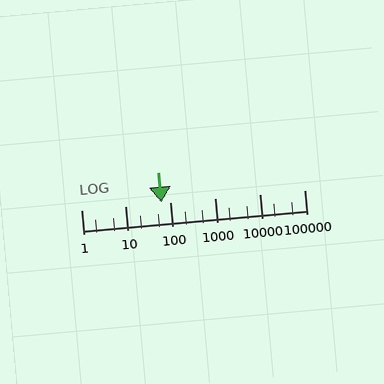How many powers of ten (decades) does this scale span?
The scale spans 5 decades, from 1 to 100000.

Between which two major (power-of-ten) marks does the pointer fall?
The pointer is between 10 and 100.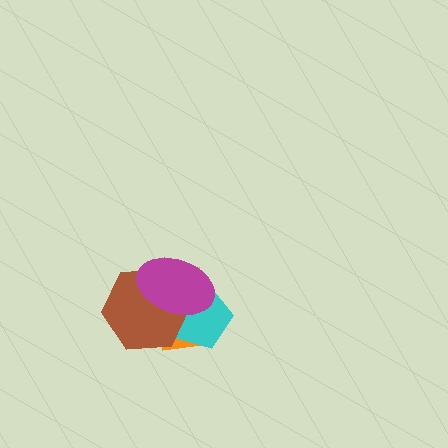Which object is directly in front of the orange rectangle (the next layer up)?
The cyan pentagon is directly in front of the orange rectangle.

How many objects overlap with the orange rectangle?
3 objects overlap with the orange rectangle.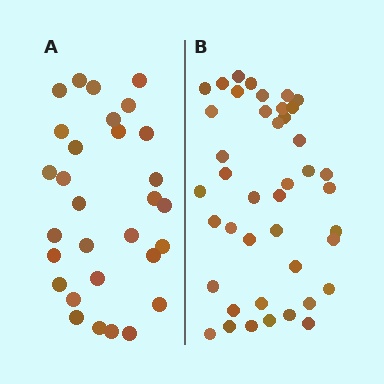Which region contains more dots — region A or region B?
Region B (the right region) has more dots.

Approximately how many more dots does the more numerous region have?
Region B has roughly 12 or so more dots than region A.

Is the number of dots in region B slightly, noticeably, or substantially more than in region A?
Region B has noticeably more, but not dramatically so. The ratio is roughly 1.4 to 1.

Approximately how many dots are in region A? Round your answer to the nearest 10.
About 30 dots.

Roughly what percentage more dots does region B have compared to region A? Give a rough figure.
About 40% more.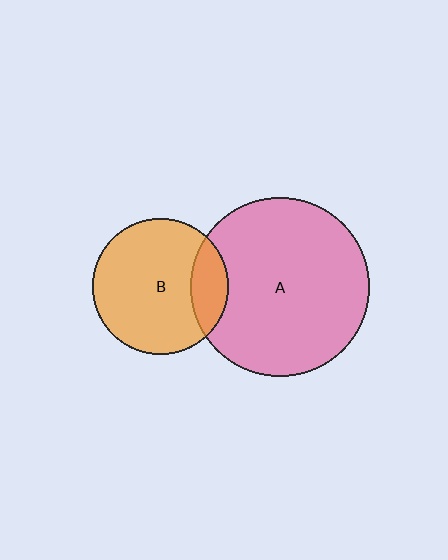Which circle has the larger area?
Circle A (pink).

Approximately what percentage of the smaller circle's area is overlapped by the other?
Approximately 20%.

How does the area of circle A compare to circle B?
Approximately 1.7 times.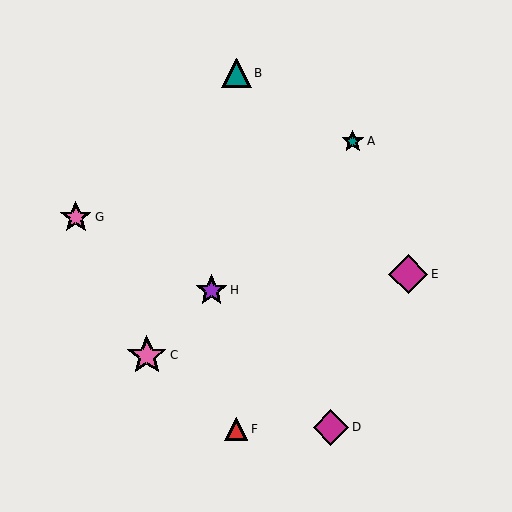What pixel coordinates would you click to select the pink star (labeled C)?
Click at (147, 355) to select the pink star C.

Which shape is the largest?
The pink star (labeled C) is the largest.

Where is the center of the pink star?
The center of the pink star is at (147, 355).